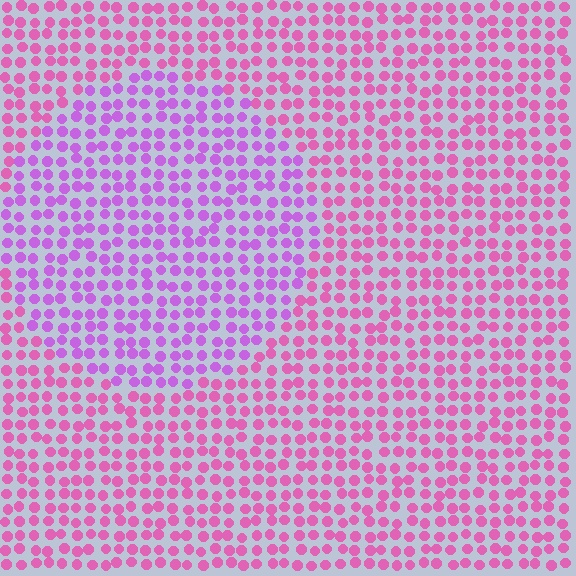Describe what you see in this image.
The image is filled with small pink elements in a uniform arrangement. A circle-shaped region is visible where the elements are tinted to a slightly different hue, forming a subtle color boundary.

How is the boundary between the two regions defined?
The boundary is defined purely by a slight shift in hue (about 34 degrees). Spacing, size, and orientation are identical on both sides.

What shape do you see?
I see a circle.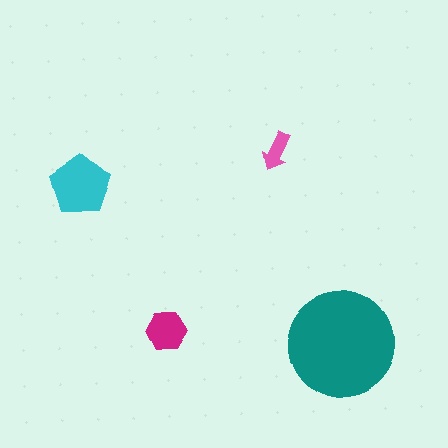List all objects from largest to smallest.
The teal circle, the cyan pentagon, the magenta hexagon, the pink arrow.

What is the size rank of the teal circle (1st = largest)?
1st.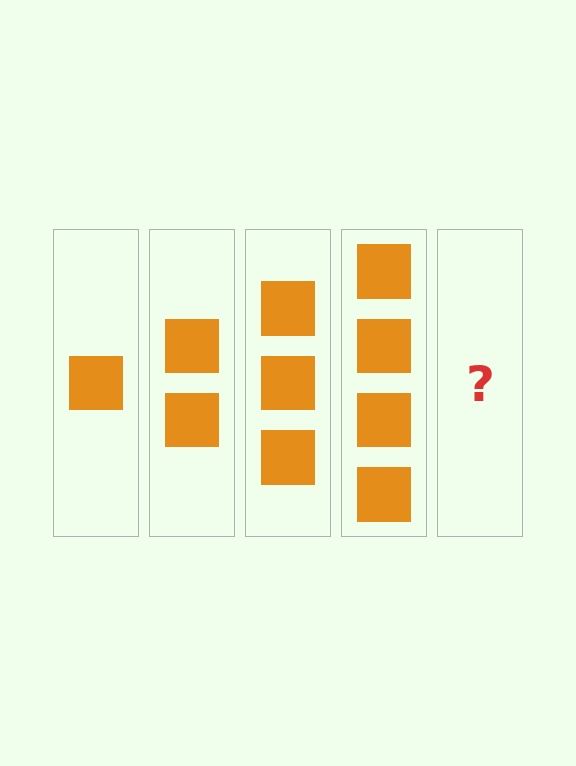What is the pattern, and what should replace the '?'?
The pattern is that each step adds one more square. The '?' should be 5 squares.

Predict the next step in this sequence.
The next step is 5 squares.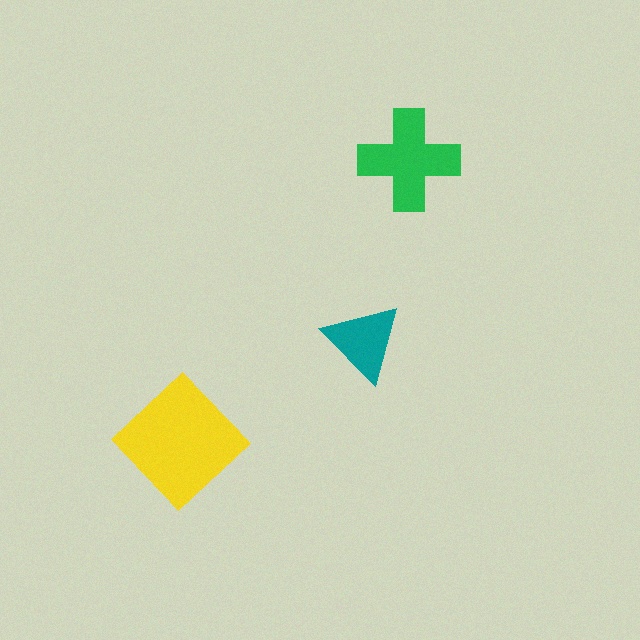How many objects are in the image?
There are 3 objects in the image.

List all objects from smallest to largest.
The teal triangle, the green cross, the yellow diamond.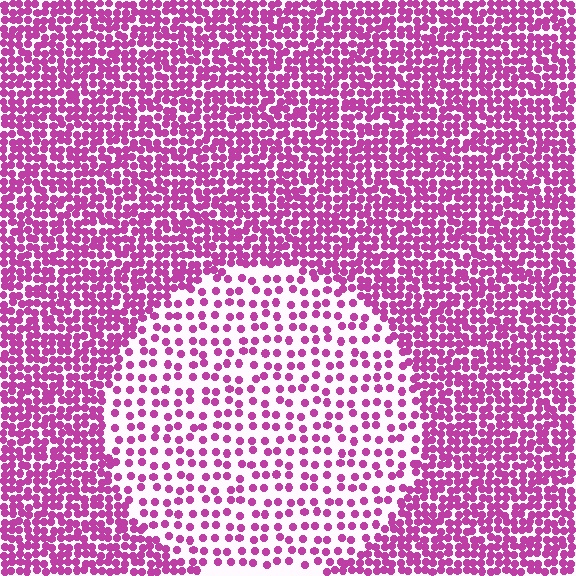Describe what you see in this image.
The image contains small magenta elements arranged at two different densities. A circle-shaped region is visible where the elements are less densely packed than the surrounding area.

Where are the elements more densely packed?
The elements are more densely packed outside the circle boundary.